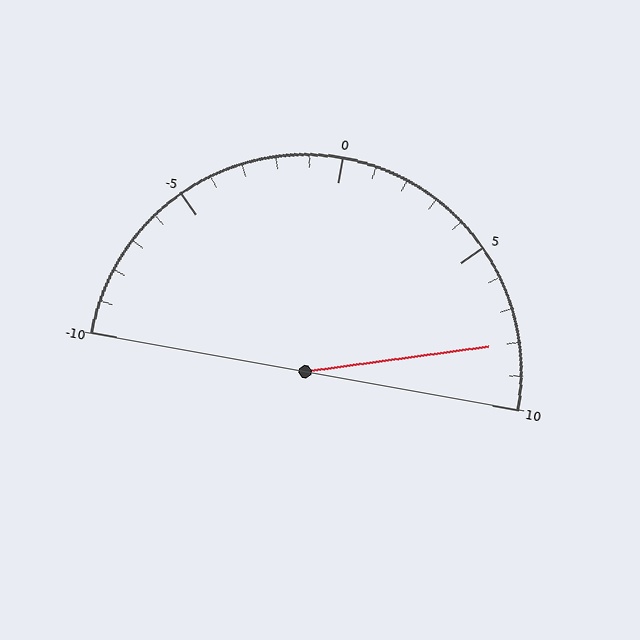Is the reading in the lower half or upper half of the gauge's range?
The reading is in the upper half of the range (-10 to 10).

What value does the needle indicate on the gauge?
The needle indicates approximately 8.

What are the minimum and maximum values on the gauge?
The gauge ranges from -10 to 10.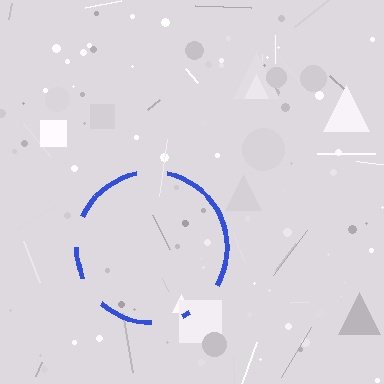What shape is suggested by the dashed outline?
The dashed outline suggests a circle.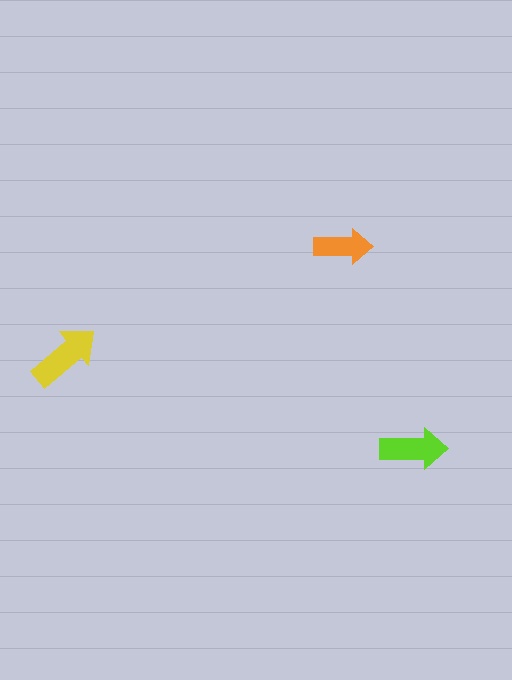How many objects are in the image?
There are 3 objects in the image.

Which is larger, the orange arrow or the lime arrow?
The lime one.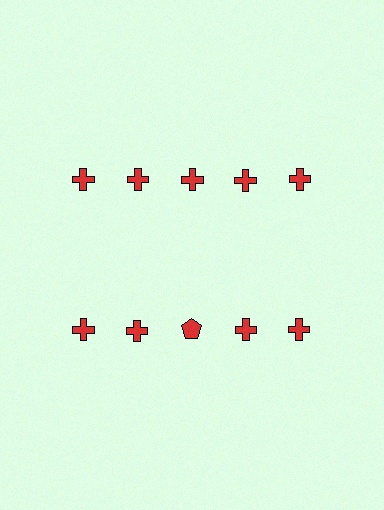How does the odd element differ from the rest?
It has a different shape: pentagon instead of cross.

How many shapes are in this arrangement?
There are 10 shapes arranged in a grid pattern.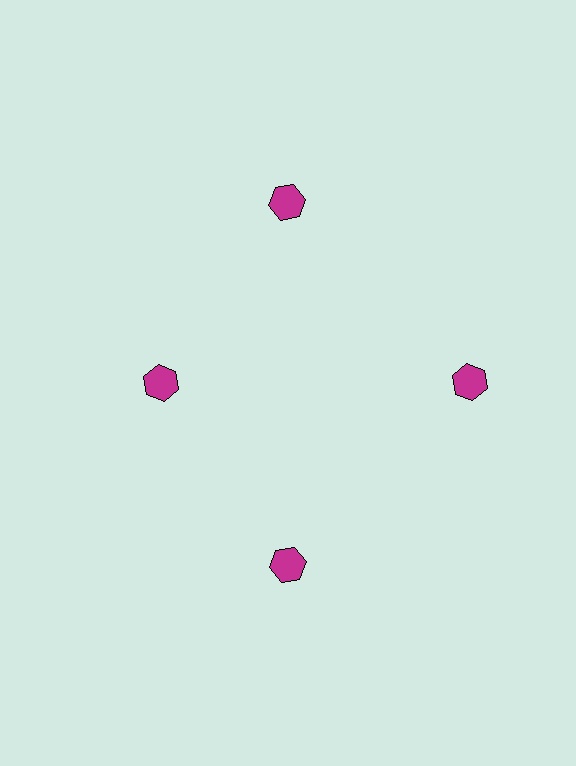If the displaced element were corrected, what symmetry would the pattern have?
It would have 4-fold rotational symmetry — the pattern would map onto itself every 90 degrees.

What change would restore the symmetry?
The symmetry would be restored by moving it outward, back onto the ring so that all 4 hexagons sit at equal angles and equal distance from the center.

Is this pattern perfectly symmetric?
No. The 4 magenta hexagons are arranged in a ring, but one element near the 9 o'clock position is pulled inward toward the center, breaking the 4-fold rotational symmetry.